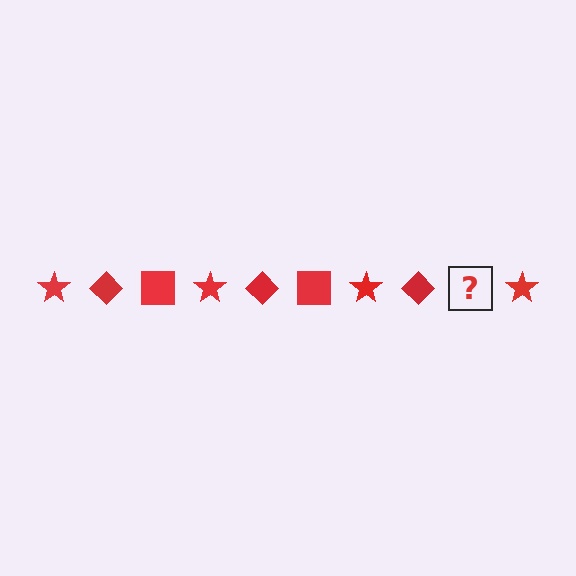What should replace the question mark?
The question mark should be replaced with a red square.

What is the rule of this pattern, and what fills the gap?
The rule is that the pattern cycles through star, diamond, square shapes in red. The gap should be filled with a red square.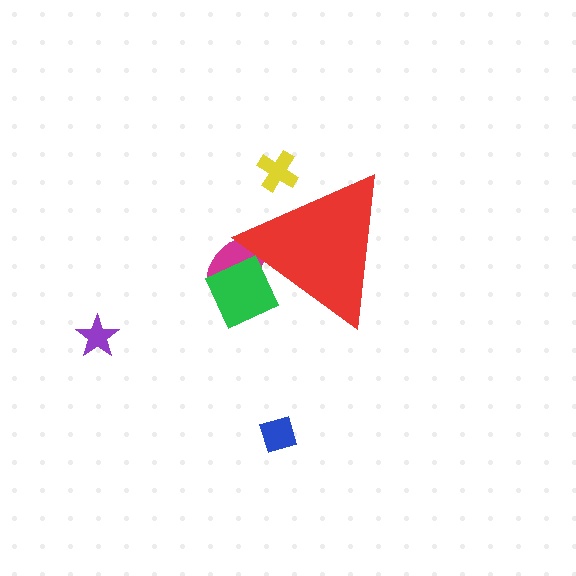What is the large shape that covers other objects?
A red triangle.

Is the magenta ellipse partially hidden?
Yes, the magenta ellipse is partially hidden behind the red triangle.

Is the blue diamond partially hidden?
No, the blue diamond is fully visible.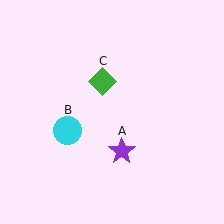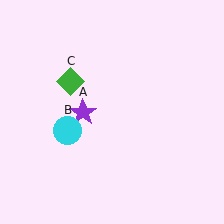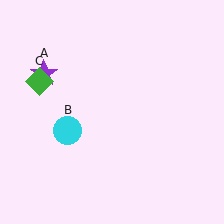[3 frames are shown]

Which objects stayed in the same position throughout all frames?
Cyan circle (object B) remained stationary.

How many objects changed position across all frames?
2 objects changed position: purple star (object A), green diamond (object C).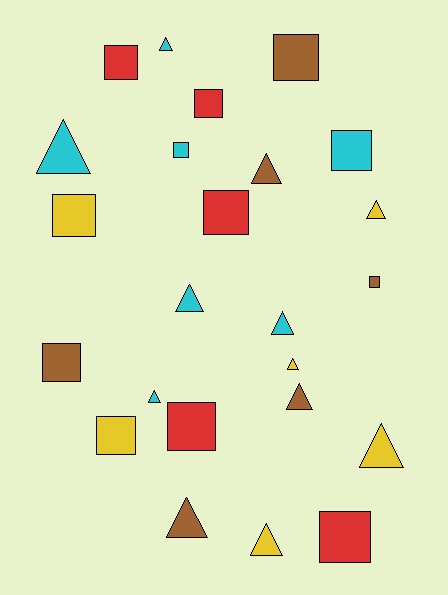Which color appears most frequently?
Cyan, with 7 objects.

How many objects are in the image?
There are 24 objects.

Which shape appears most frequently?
Triangle, with 12 objects.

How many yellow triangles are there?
There are 4 yellow triangles.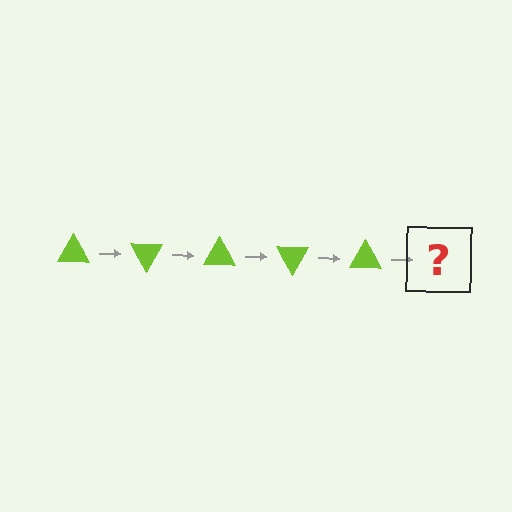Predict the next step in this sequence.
The next step is a lime triangle rotated 300 degrees.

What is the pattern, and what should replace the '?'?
The pattern is that the triangle rotates 60 degrees each step. The '?' should be a lime triangle rotated 300 degrees.